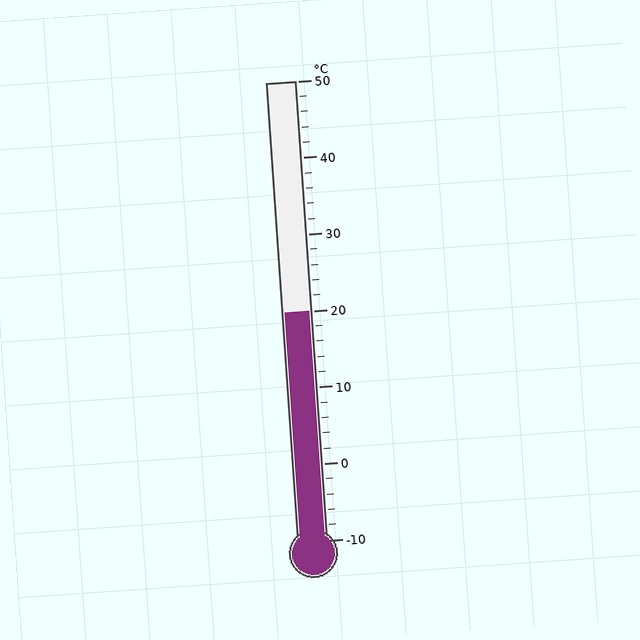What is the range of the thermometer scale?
The thermometer scale ranges from -10°C to 50°C.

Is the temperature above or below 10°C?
The temperature is above 10°C.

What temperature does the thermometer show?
The thermometer shows approximately 20°C.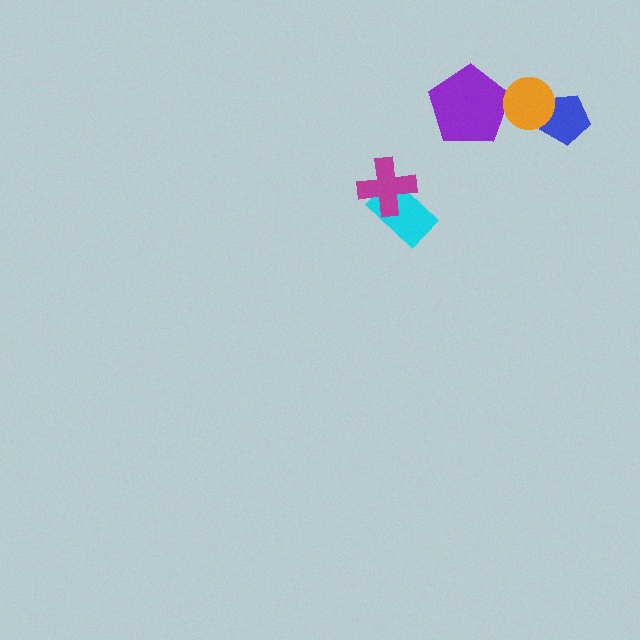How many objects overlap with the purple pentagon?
1 object overlaps with the purple pentagon.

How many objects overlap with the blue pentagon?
1 object overlaps with the blue pentagon.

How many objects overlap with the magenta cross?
1 object overlaps with the magenta cross.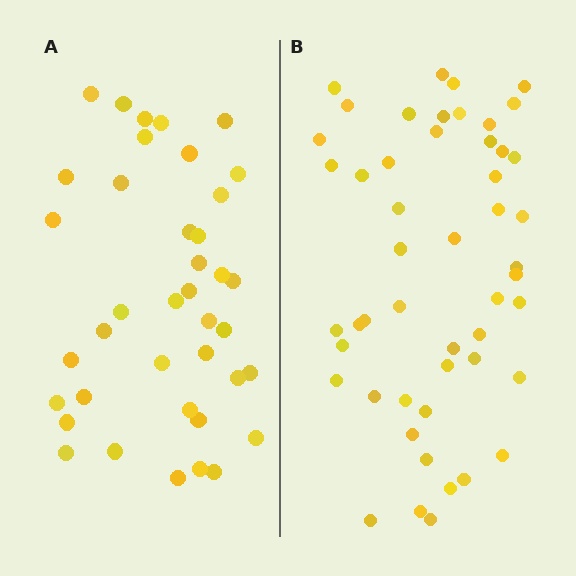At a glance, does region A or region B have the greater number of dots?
Region B (the right region) has more dots.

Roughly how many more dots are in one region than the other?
Region B has roughly 12 or so more dots than region A.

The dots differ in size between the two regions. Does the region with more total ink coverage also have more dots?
No. Region A has more total ink coverage because its dots are larger, but region B actually contains more individual dots. Total area can be misleading — the number of items is what matters here.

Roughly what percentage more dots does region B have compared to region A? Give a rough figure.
About 30% more.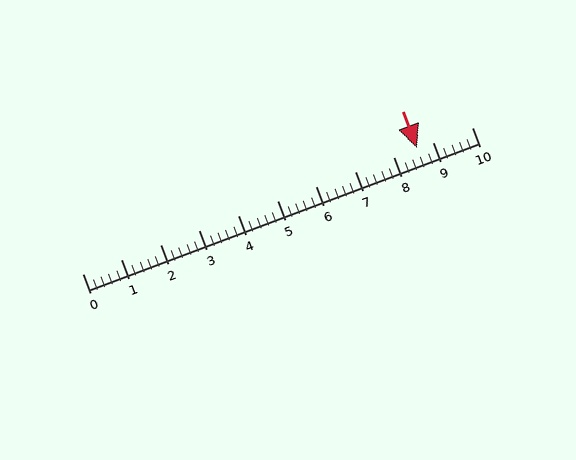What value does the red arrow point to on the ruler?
The red arrow points to approximately 8.6.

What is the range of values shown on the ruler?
The ruler shows values from 0 to 10.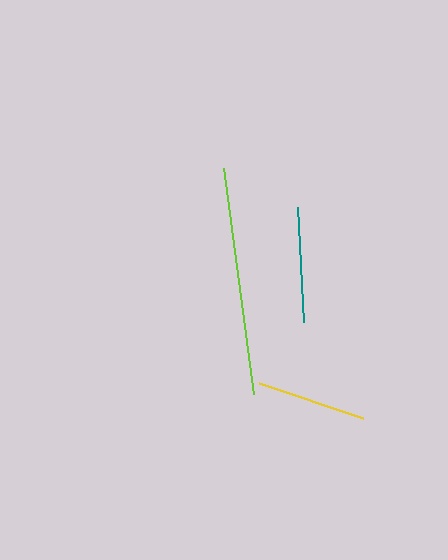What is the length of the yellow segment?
The yellow segment is approximately 110 pixels long.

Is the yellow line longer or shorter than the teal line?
The teal line is longer than the yellow line.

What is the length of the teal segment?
The teal segment is approximately 114 pixels long.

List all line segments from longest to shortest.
From longest to shortest: lime, teal, yellow.